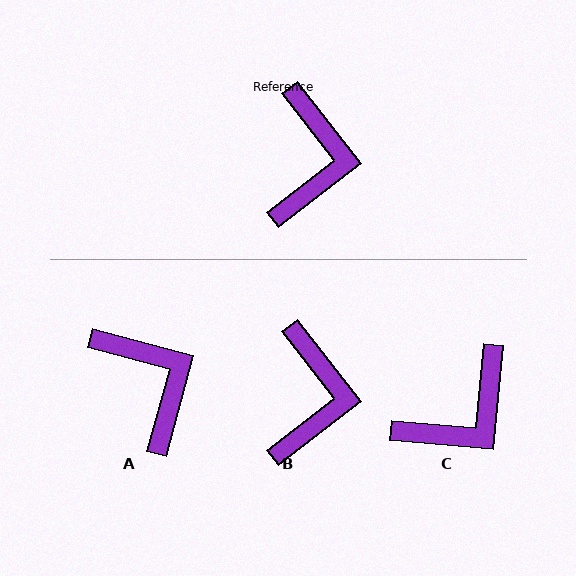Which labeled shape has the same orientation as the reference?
B.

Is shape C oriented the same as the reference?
No, it is off by about 43 degrees.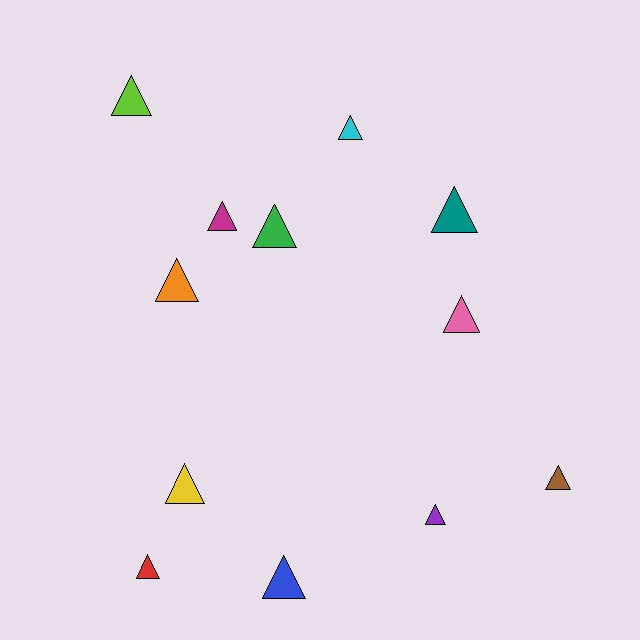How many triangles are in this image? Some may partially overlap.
There are 12 triangles.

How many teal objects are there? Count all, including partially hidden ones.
There is 1 teal object.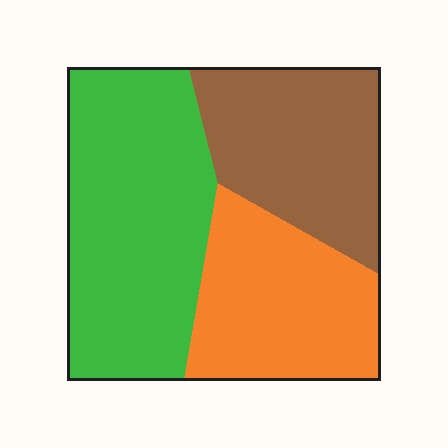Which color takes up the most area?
Green, at roughly 45%.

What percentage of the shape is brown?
Brown covers 29% of the shape.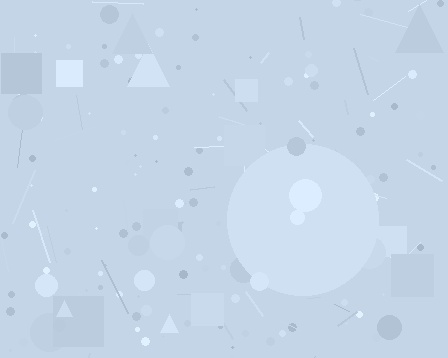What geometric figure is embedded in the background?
A circle is embedded in the background.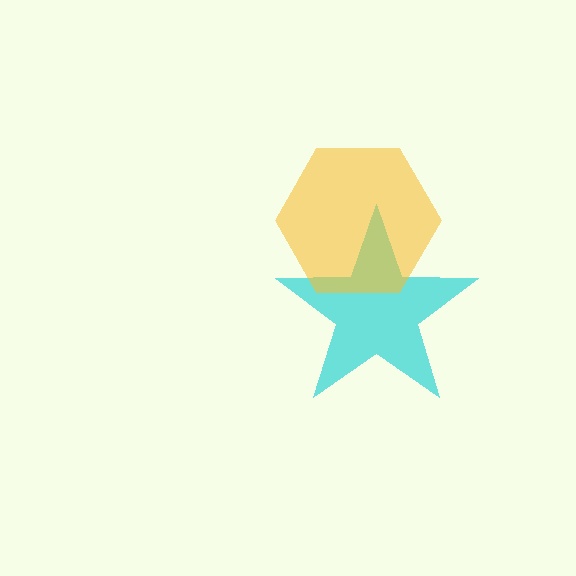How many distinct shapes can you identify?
There are 2 distinct shapes: a cyan star, a yellow hexagon.